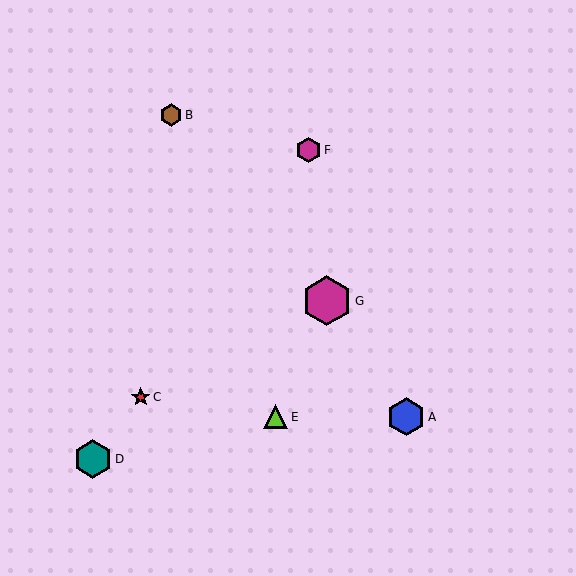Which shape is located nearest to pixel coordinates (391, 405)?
The blue hexagon (labeled A) at (406, 417) is nearest to that location.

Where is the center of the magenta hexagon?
The center of the magenta hexagon is at (308, 150).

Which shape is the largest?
The magenta hexagon (labeled G) is the largest.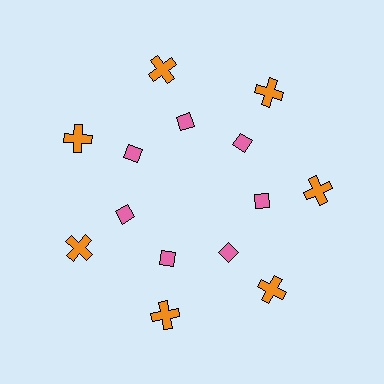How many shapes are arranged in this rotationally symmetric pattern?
There are 14 shapes, arranged in 7 groups of 2.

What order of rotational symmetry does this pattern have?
This pattern has 7-fold rotational symmetry.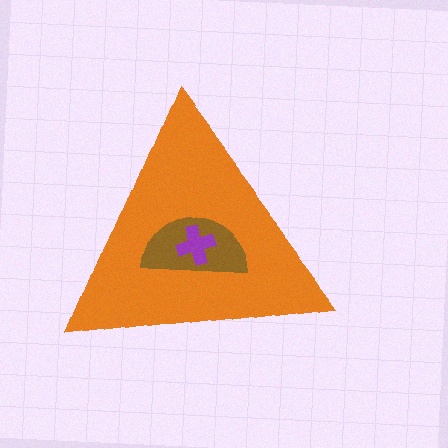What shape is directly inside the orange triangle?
The brown semicircle.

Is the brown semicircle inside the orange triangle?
Yes.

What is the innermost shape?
The purple cross.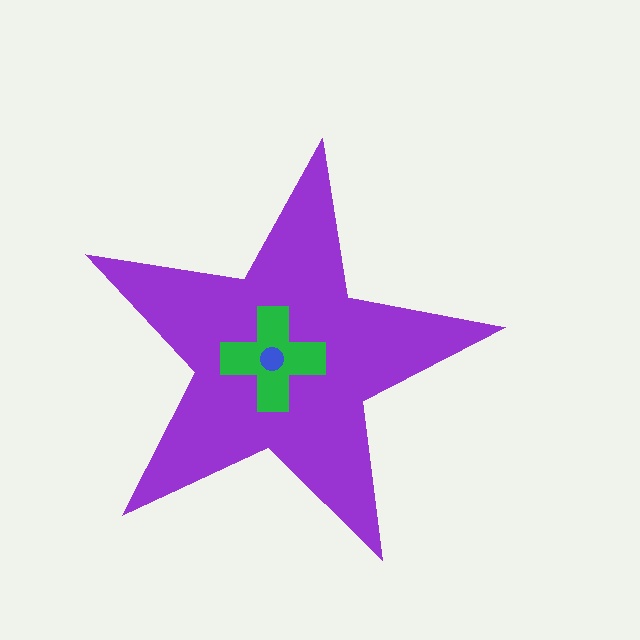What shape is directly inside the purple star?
The green cross.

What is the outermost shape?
The purple star.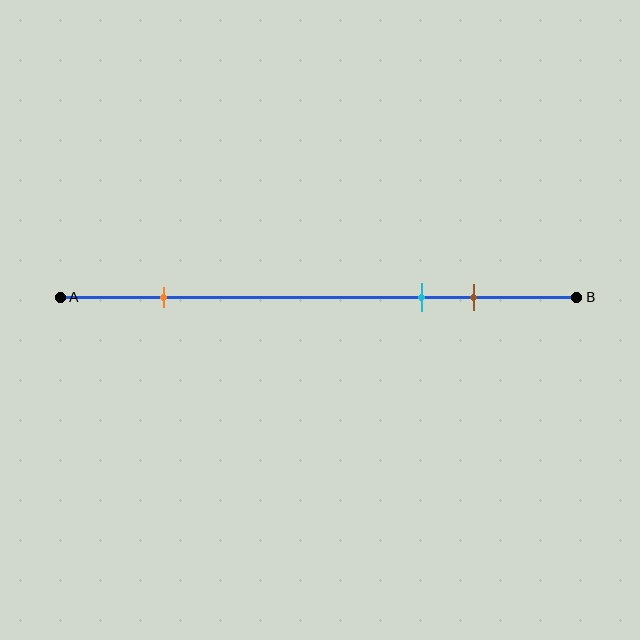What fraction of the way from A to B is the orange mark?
The orange mark is approximately 20% (0.2) of the way from A to B.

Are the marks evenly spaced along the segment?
No, the marks are not evenly spaced.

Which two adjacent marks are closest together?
The cyan and brown marks are the closest adjacent pair.